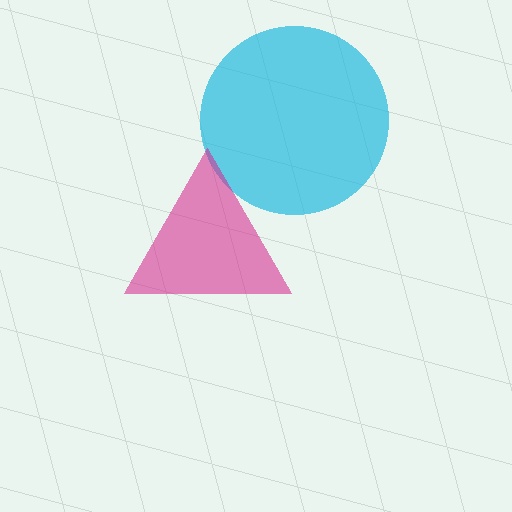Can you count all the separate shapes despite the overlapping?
Yes, there are 2 separate shapes.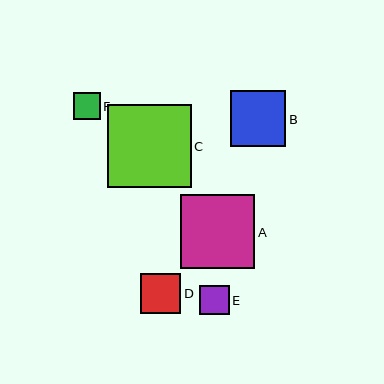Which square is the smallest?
Square F is the smallest with a size of approximately 27 pixels.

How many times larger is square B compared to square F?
Square B is approximately 2.0 times the size of square F.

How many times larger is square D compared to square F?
Square D is approximately 1.5 times the size of square F.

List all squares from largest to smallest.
From largest to smallest: C, A, B, D, E, F.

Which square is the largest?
Square C is the largest with a size of approximately 83 pixels.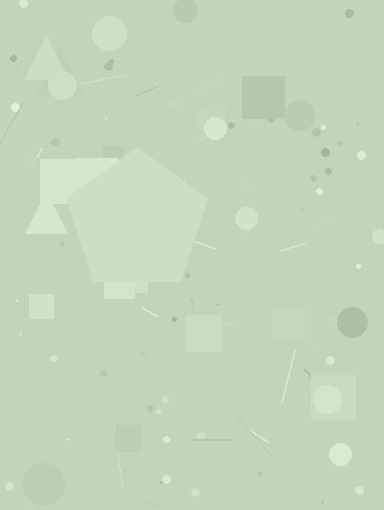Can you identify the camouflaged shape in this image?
The camouflaged shape is a pentagon.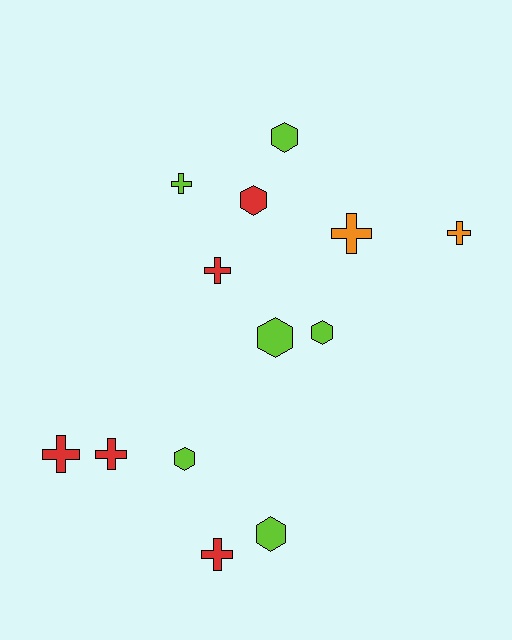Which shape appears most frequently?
Cross, with 7 objects.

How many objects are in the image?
There are 13 objects.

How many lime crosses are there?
There is 1 lime cross.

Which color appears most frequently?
Lime, with 6 objects.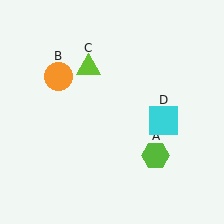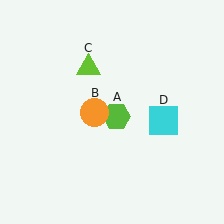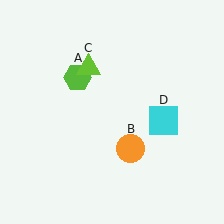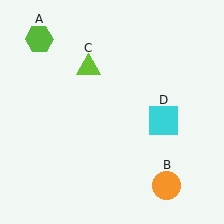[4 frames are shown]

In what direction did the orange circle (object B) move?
The orange circle (object B) moved down and to the right.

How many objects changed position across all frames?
2 objects changed position: lime hexagon (object A), orange circle (object B).